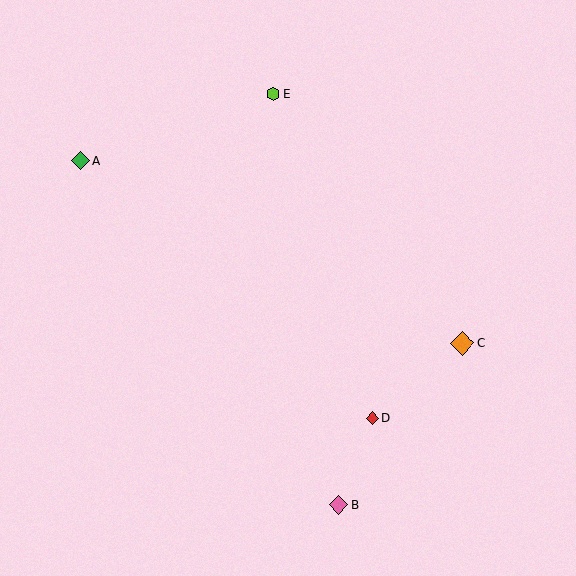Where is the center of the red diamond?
The center of the red diamond is at (372, 418).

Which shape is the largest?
The orange diamond (labeled C) is the largest.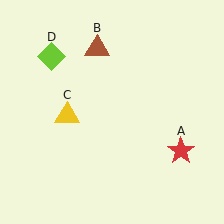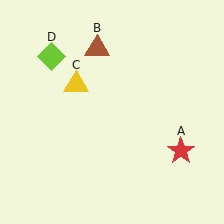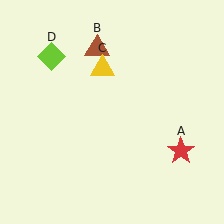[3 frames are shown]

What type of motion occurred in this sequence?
The yellow triangle (object C) rotated clockwise around the center of the scene.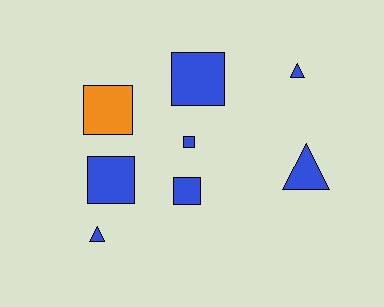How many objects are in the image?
There are 8 objects.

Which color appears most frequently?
Blue, with 7 objects.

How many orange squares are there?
There is 1 orange square.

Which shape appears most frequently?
Square, with 5 objects.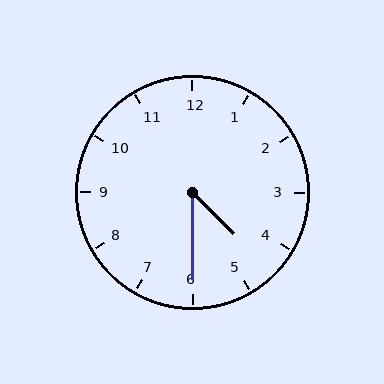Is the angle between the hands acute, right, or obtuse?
It is acute.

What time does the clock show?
4:30.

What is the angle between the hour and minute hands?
Approximately 45 degrees.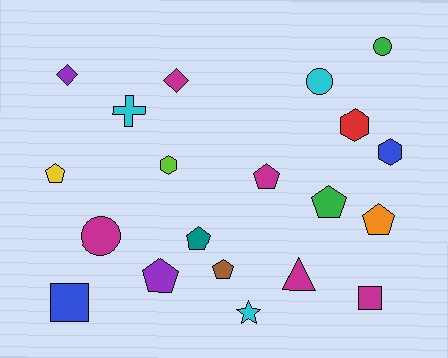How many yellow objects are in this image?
There is 1 yellow object.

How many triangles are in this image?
There is 1 triangle.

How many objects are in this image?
There are 20 objects.